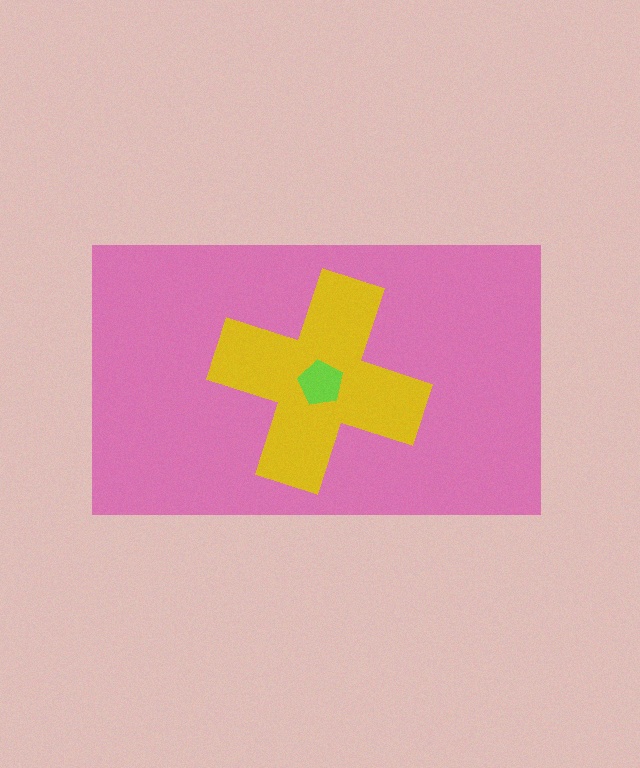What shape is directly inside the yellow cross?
The lime pentagon.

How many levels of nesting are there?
3.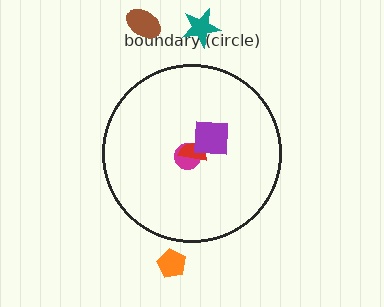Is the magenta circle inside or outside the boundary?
Inside.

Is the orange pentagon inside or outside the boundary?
Outside.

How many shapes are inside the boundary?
3 inside, 3 outside.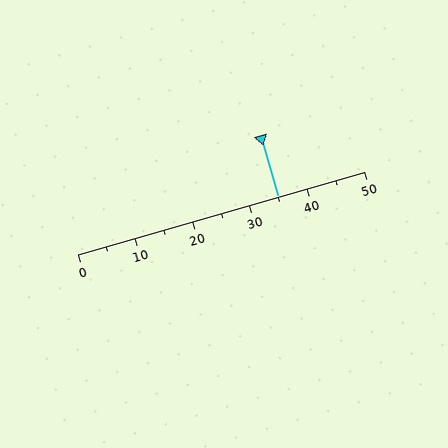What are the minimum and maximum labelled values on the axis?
The axis runs from 0 to 50.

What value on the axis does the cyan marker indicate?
The marker indicates approximately 35.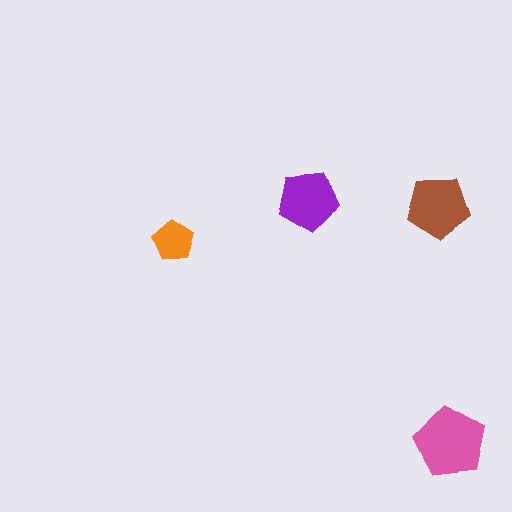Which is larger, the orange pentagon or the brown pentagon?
The brown one.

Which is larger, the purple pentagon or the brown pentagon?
The brown one.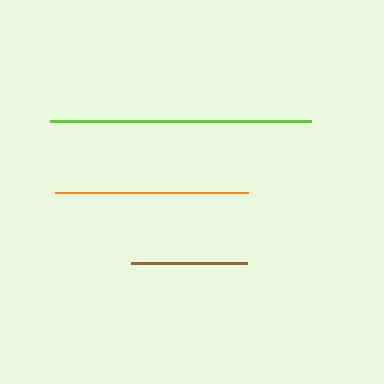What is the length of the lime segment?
The lime segment is approximately 260 pixels long.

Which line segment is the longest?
The lime line is the longest at approximately 260 pixels.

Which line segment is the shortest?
The brown line is the shortest at approximately 116 pixels.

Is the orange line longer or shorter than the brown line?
The orange line is longer than the brown line.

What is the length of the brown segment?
The brown segment is approximately 116 pixels long.